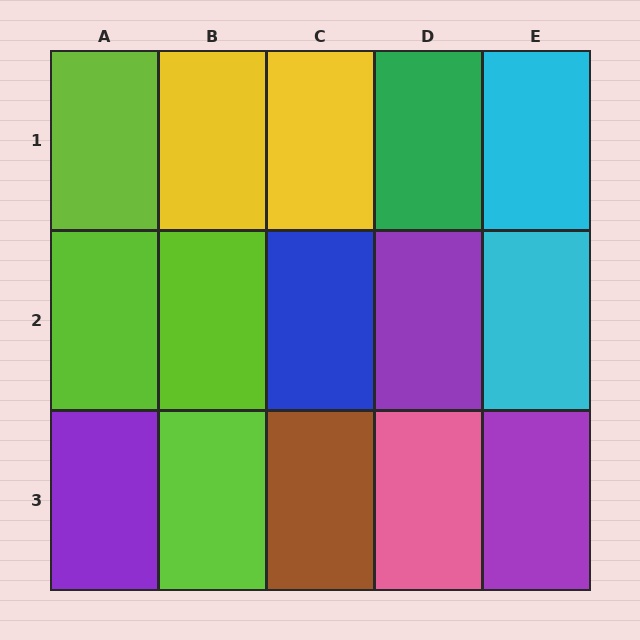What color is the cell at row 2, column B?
Lime.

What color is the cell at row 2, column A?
Lime.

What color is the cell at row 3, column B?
Lime.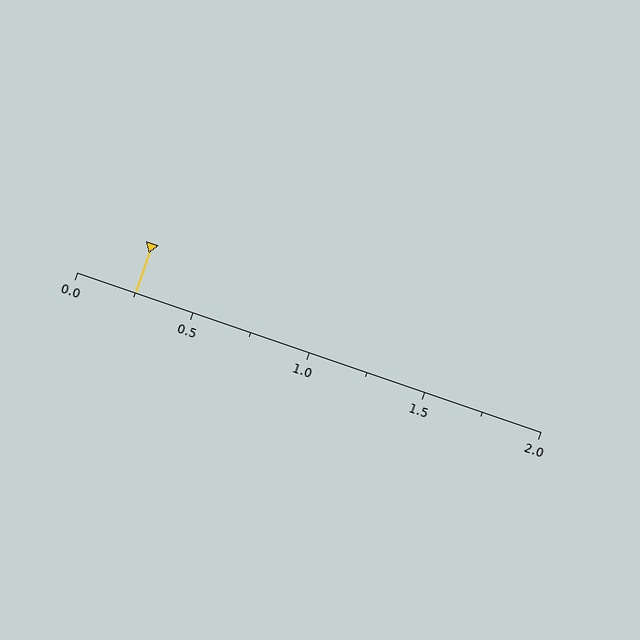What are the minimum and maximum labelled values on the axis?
The axis runs from 0.0 to 2.0.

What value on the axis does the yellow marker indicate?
The marker indicates approximately 0.25.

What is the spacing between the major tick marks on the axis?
The major ticks are spaced 0.5 apart.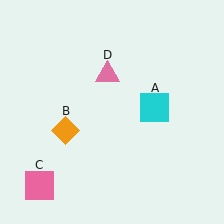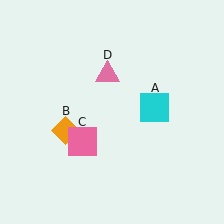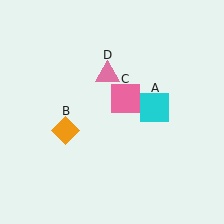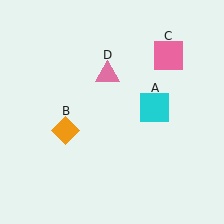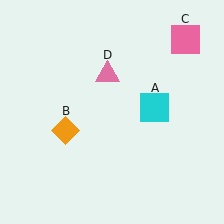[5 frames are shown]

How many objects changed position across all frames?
1 object changed position: pink square (object C).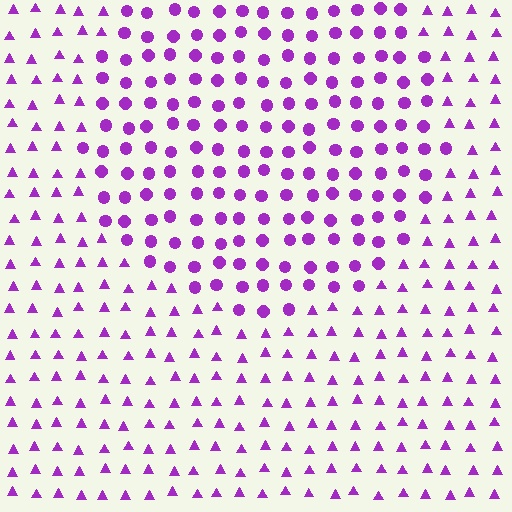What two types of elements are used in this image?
The image uses circles inside the circle region and triangles outside it.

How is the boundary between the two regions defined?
The boundary is defined by a change in element shape: circles inside vs. triangles outside. All elements share the same color and spacing.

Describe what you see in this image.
The image is filled with small purple elements arranged in a uniform grid. A circle-shaped region contains circles, while the surrounding area contains triangles. The boundary is defined purely by the change in element shape.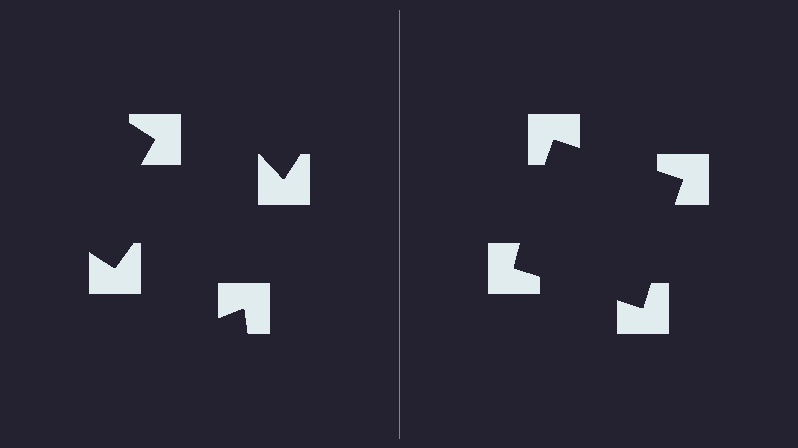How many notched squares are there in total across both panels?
8 — 4 on each side.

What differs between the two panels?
The notched squares are positioned identically on both sides; only the wedge orientations differ. On the right they align to a square; on the left they are misaligned.